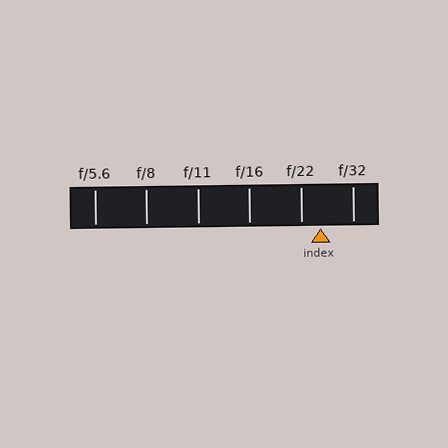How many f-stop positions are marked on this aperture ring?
There are 6 f-stop positions marked.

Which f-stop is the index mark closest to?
The index mark is closest to f/22.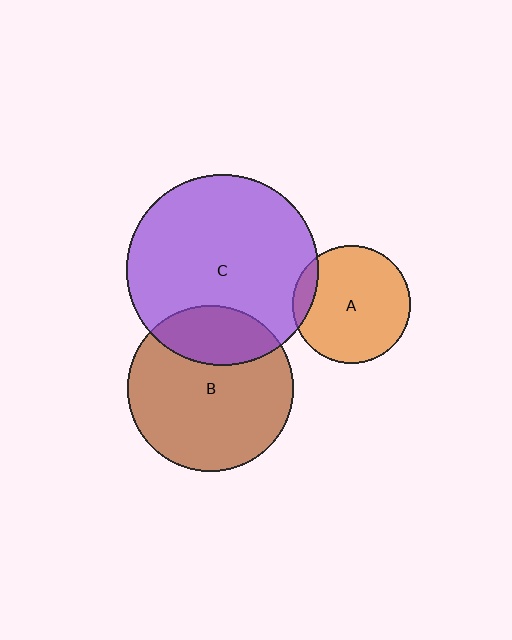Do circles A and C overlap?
Yes.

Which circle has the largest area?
Circle C (purple).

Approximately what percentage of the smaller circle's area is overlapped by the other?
Approximately 10%.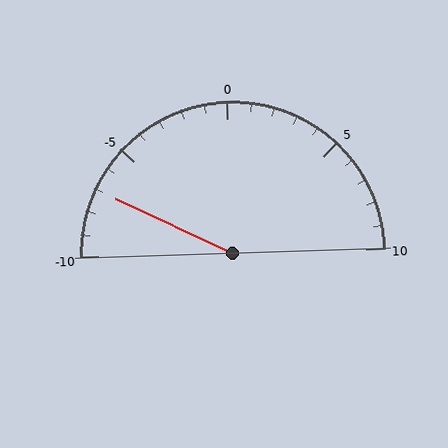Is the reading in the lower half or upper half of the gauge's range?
The reading is in the lower half of the range (-10 to 10).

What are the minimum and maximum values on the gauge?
The gauge ranges from -10 to 10.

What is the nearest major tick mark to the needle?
The nearest major tick mark is -5.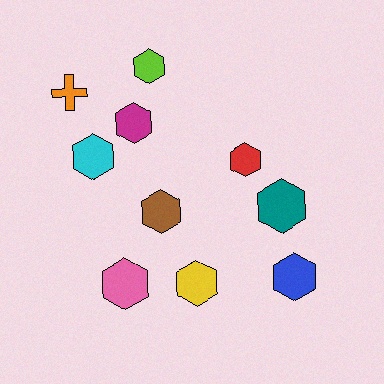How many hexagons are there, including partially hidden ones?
There are 9 hexagons.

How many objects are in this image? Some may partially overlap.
There are 10 objects.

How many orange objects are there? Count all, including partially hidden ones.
There is 1 orange object.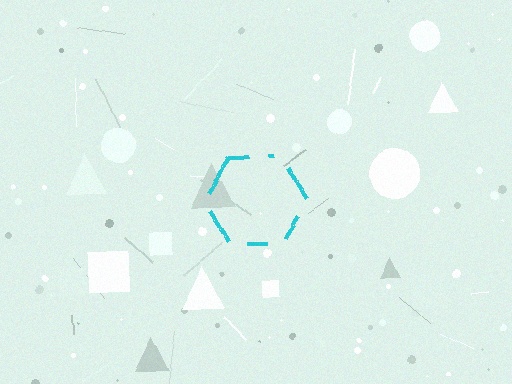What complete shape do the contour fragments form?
The contour fragments form a hexagon.